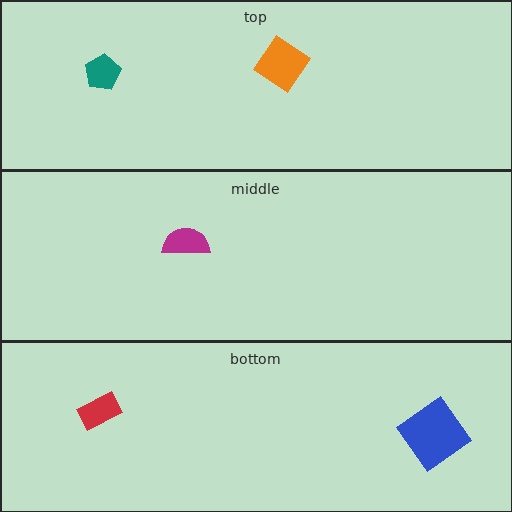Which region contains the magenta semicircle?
The middle region.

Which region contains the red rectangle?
The bottom region.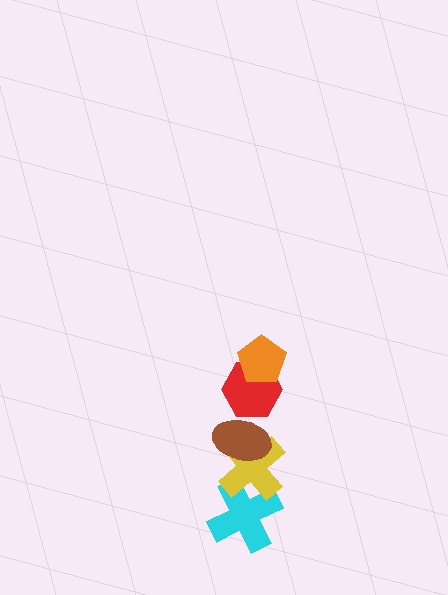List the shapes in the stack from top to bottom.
From top to bottom: the orange pentagon, the red hexagon, the brown ellipse, the yellow cross, the cyan cross.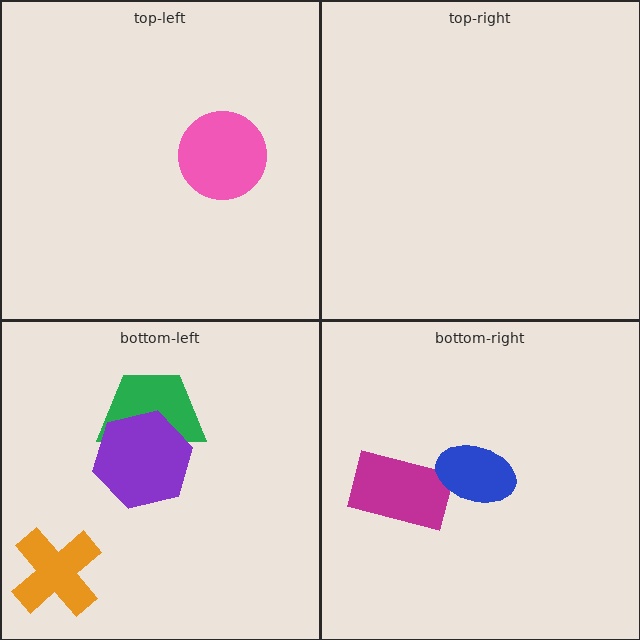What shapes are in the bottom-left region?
The green trapezoid, the purple hexagon, the orange cross.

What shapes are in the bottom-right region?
The magenta rectangle, the blue ellipse.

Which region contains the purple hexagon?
The bottom-left region.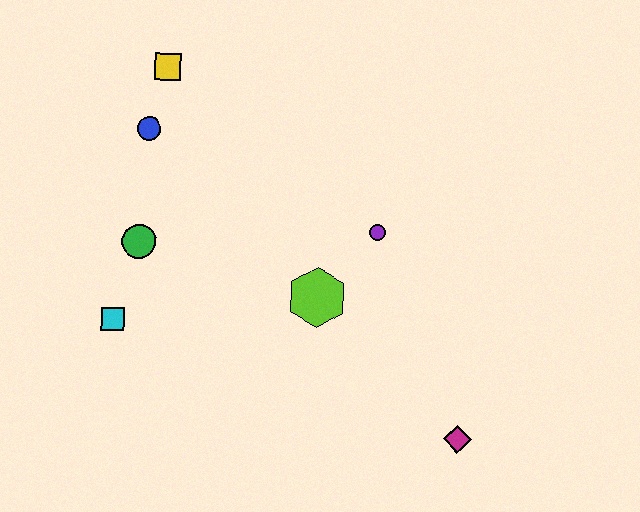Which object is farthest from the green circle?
The magenta diamond is farthest from the green circle.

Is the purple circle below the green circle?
No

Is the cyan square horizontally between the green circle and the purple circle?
No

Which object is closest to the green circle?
The cyan square is closest to the green circle.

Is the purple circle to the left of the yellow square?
No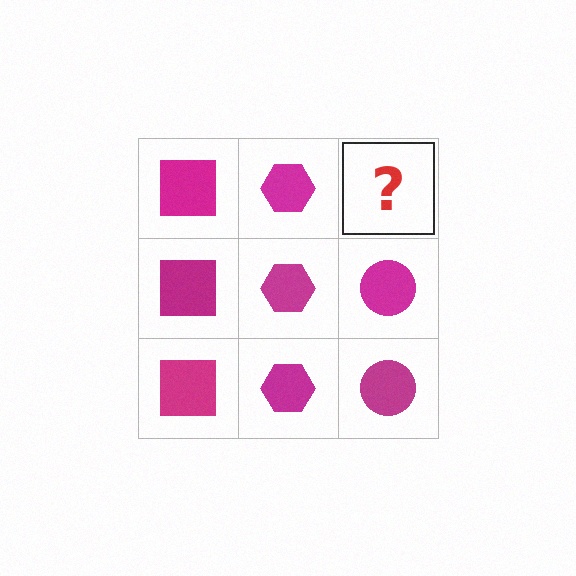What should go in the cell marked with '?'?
The missing cell should contain a magenta circle.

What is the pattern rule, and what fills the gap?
The rule is that each column has a consistent shape. The gap should be filled with a magenta circle.